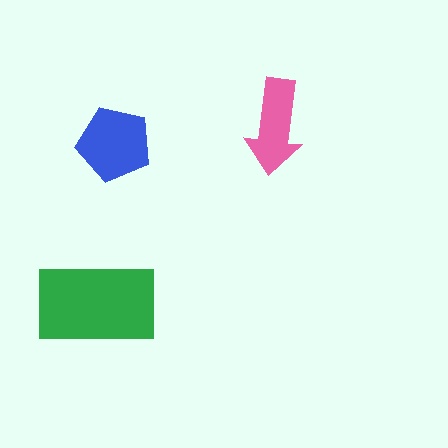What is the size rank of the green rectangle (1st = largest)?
1st.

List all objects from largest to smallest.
The green rectangle, the blue pentagon, the pink arrow.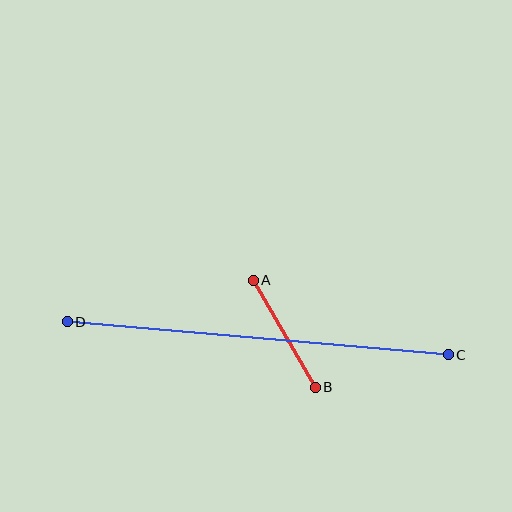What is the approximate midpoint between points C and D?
The midpoint is at approximately (258, 338) pixels.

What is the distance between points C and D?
The distance is approximately 382 pixels.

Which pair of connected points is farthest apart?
Points C and D are farthest apart.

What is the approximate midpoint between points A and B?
The midpoint is at approximately (284, 334) pixels.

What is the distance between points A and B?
The distance is approximately 124 pixels.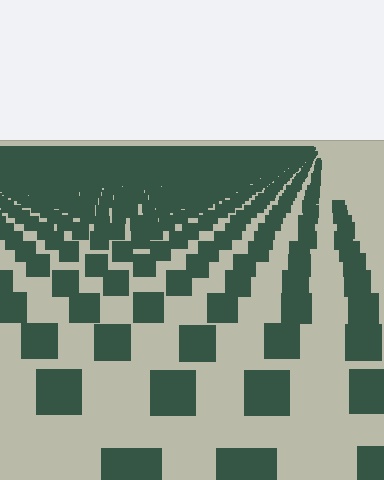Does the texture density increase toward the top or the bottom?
Density increases toward the top.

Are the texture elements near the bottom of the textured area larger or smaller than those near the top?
Larger. Near the bottom, elements are closer to the viewer and appear at a bigger on-screen size.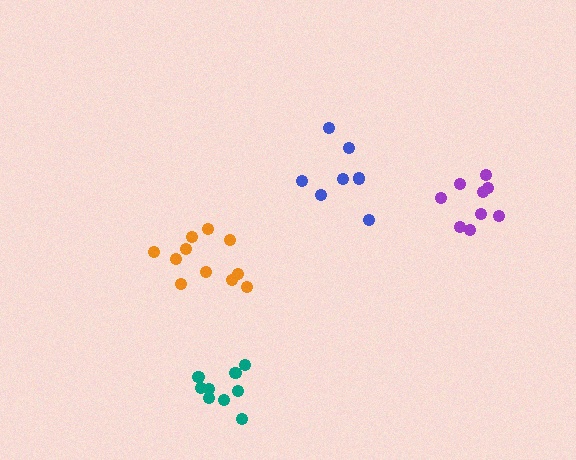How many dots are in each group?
Group 1: 11 dots, Group 2: 7 dots, Group 3: 9 dots, Group 4: 9 dots (36 total).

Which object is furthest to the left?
The orange cluster is leftmost.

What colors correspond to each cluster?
The clusters are colored: orange, blue, purple, teal.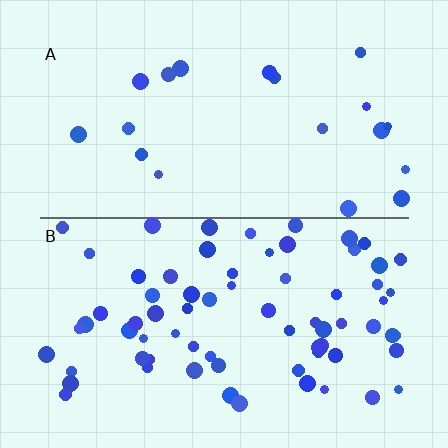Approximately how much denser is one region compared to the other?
Approximately 3.6× — region B over region A.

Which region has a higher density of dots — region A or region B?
B (the bottom).